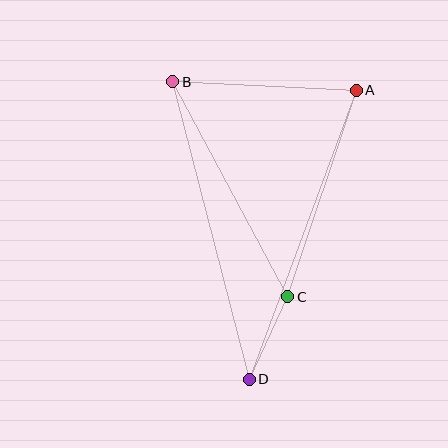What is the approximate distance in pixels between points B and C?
The distance between B and C is approximately 243 pixels.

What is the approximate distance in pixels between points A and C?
The distance between A and C is approximately 218 pixels.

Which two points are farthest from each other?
Points A and D are farthest from each other.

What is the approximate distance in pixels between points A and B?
The distance between A and B is approximately 184 pixels.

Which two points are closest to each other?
Points C and D are closest to each other.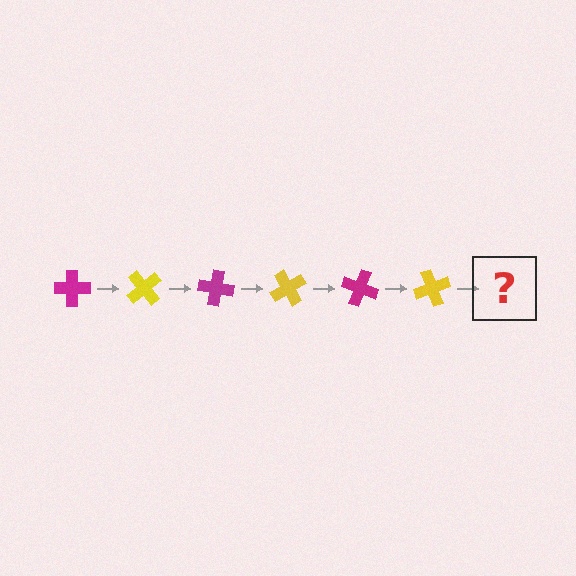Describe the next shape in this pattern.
It should be a magenta cross, rotated 300 degrees from the start.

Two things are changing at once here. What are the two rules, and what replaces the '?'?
The two rules are that it rotates 50 degrees each step and the color cycles through magenta and yellow. The '?' should be a magenta cross, rotated 300 degrees from the start.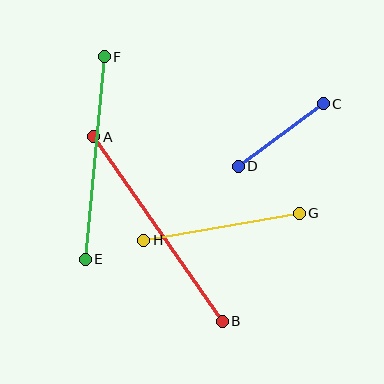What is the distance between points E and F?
The distance is approximately 203 pixels.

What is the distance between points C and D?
The distance is approximately 106 pixels.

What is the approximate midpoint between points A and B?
The midpoint is at approximately (158, 229) pixels.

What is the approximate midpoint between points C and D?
The midpoint is at approximately (281, 135) pixels.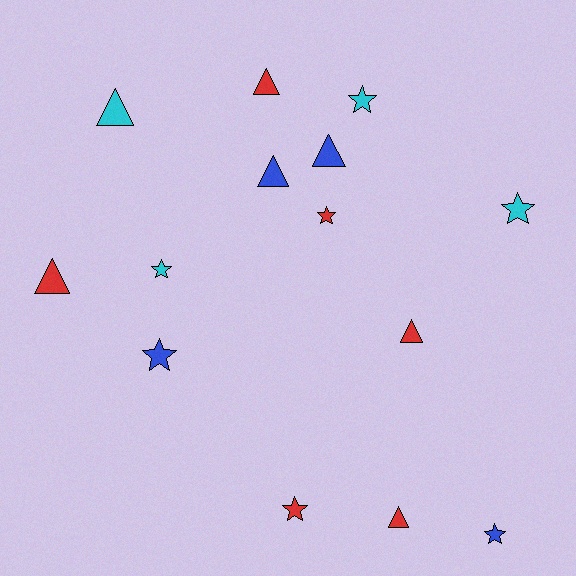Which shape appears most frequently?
Star, with 7 objects.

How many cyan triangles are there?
There is 1 cyan triangle.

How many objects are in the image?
There are 14 objects.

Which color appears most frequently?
Red, with 6 objects.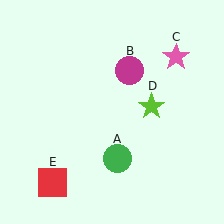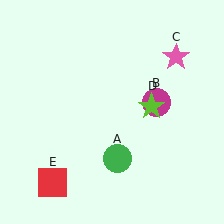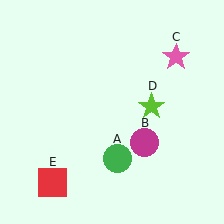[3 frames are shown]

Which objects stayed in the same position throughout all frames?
Green circle (object A) and pink star (object C) and lime star (object D) and red square (object E) remained stationary.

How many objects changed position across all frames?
1 object changed position: magenta circle (object B).